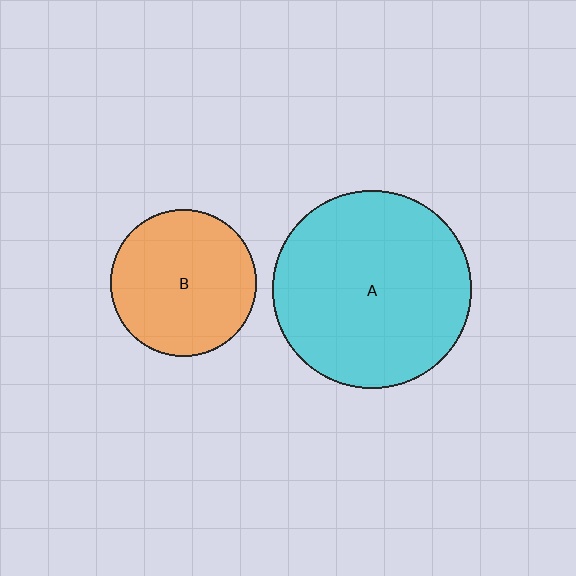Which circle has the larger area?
Circle A (cyan).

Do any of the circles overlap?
No, none of the circles overlap.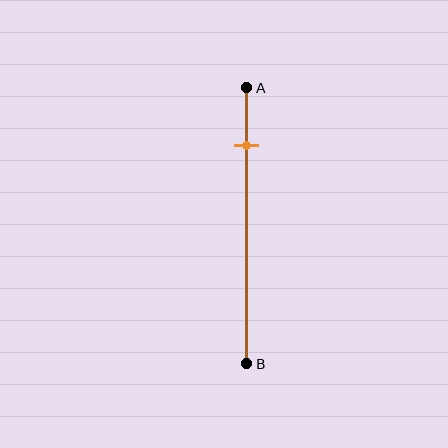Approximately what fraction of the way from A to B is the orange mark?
The orange mark is approximately 20% of the way from A to B.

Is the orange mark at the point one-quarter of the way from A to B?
No, the mark is at about 20% from A, not at the 25% one-quarter point.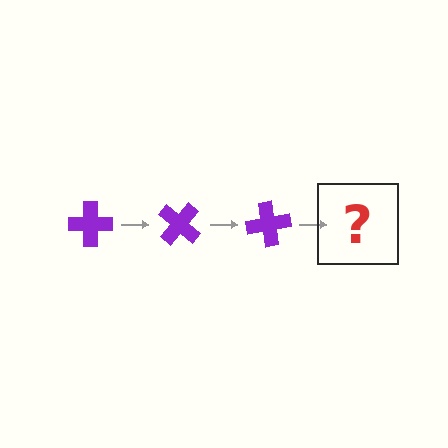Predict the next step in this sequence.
The next step is a purple cross rotated 120 degrees.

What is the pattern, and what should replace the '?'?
The pattern is that the cross rotates 40 degrees each step. The '?' should be a purple cross rotated 120 degrees.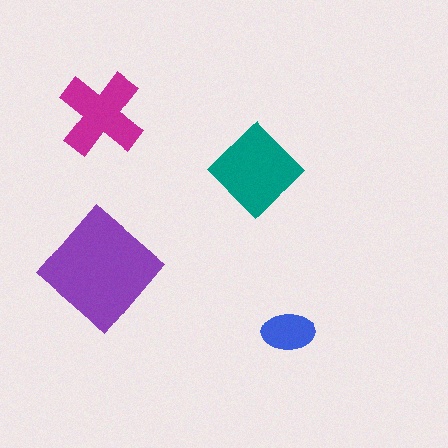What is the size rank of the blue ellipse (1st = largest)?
4th.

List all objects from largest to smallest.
The purple diamond, the teal diamond, the magenta cross, the blue ellipse.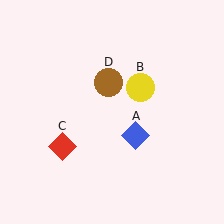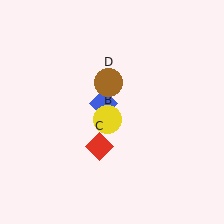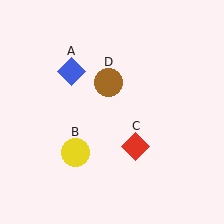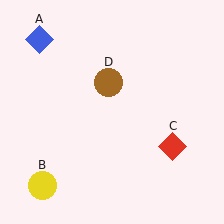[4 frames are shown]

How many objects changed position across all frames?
3 objects changed position: blue diamond (object A), yellow circle (object B), red diamond (object C).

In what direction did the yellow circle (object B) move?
The yellow circle (object B) moved down and to the left.